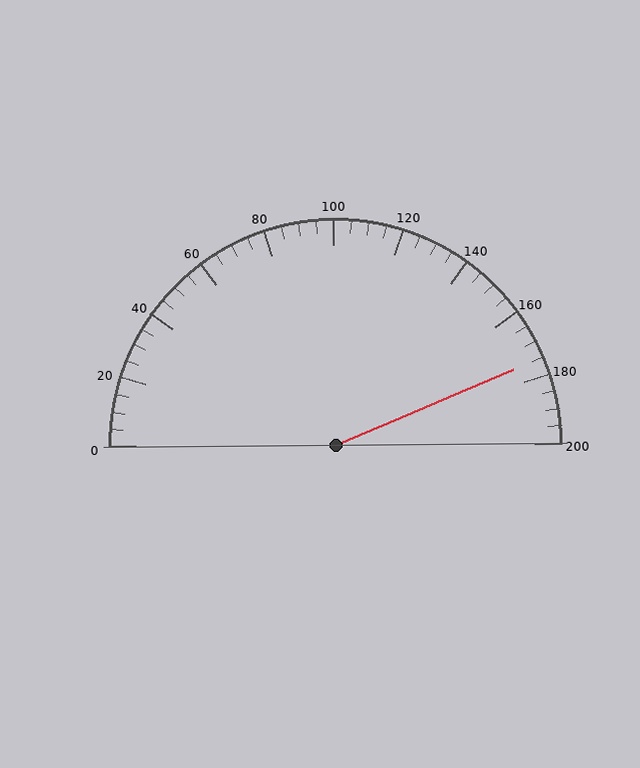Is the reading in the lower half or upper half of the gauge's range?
The reading is in the upper half of the range (0 to 200).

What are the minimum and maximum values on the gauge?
The gauge ranges from 0 to 200.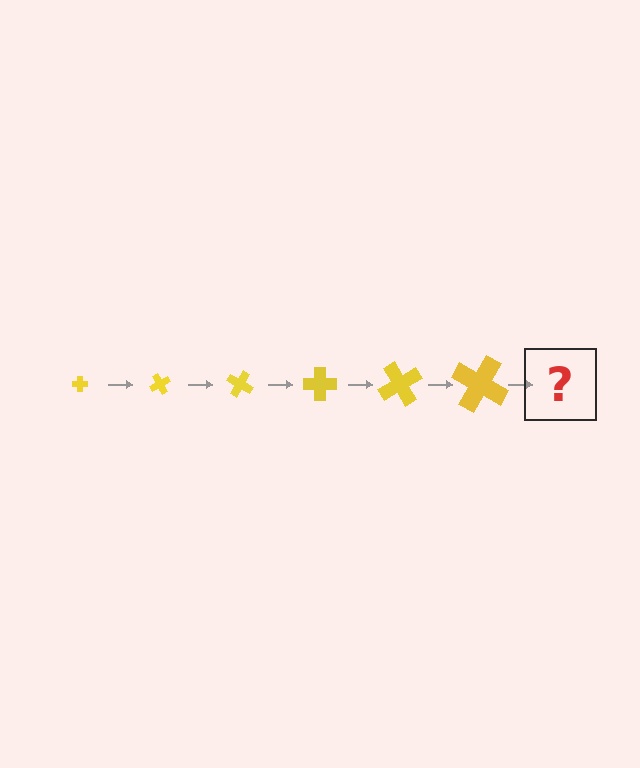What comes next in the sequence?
The next element should be a cross, larger than the previous one and rotated 360 degrees from the start.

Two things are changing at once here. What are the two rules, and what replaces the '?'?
The two rules are that the cross grows larger each step and it rotates 60 degrees each step. The '?' should be a cross, larger than the previous one and rotated 360 degrees from the start.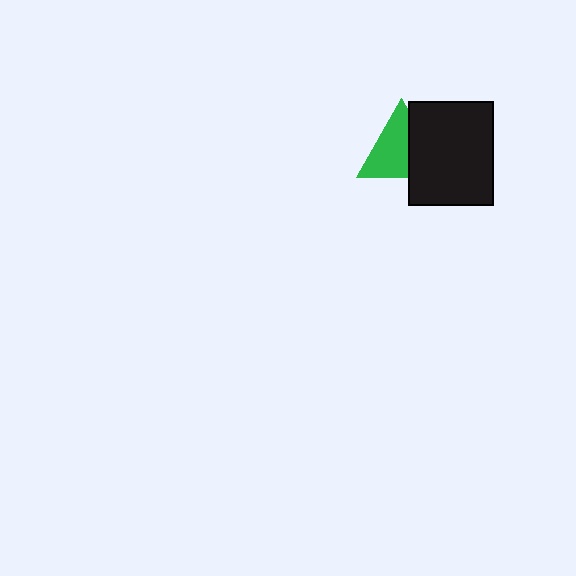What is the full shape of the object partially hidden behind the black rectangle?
The partially hidden object is a green triangle.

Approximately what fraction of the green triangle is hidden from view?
Roughly 38% of the green triangle is hidden behind the black rectangle.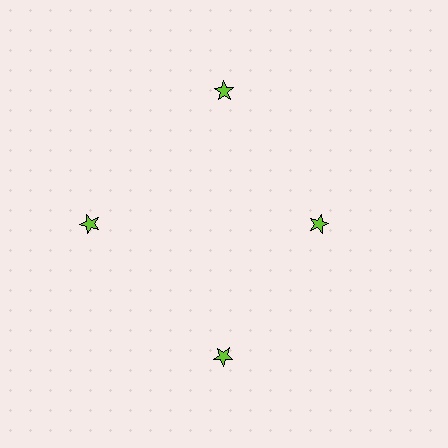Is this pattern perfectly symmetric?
No. The 4 lime stars are arranged in a ring, but one element near the 3 o'clock position is pulled inward toward the center, breaking the 4-fold rotational symmetry.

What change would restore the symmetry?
The symmetry would be restored by moving it outward, back onto the ring so that all 4 stars sit at equal angles and equal distance from the center.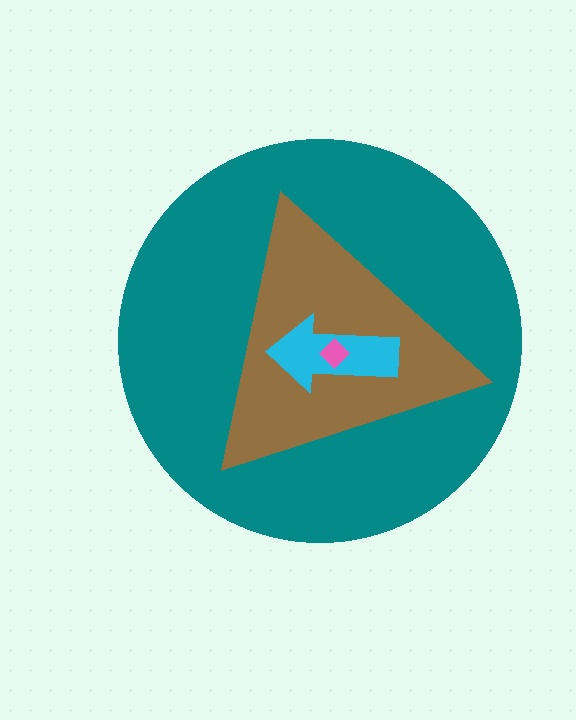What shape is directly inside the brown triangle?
The cyan arrow.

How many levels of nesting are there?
4.